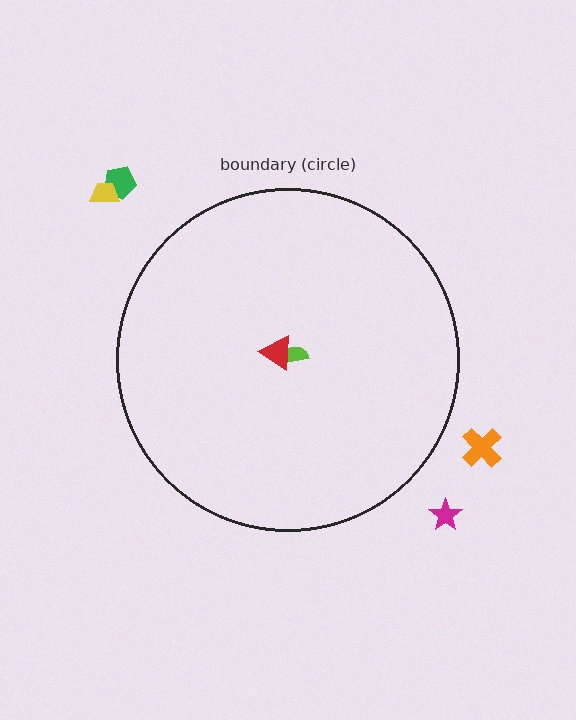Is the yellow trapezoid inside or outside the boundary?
Outside.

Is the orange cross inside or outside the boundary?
Outside.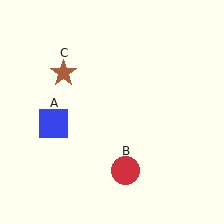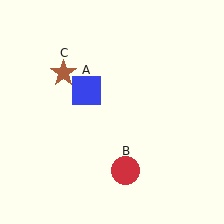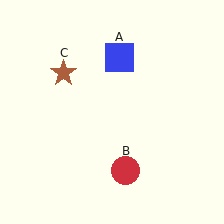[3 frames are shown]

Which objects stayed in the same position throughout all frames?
Red circle (object B) and brown star (object C) remained stationary.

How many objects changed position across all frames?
1 object changed position: blue square (object A).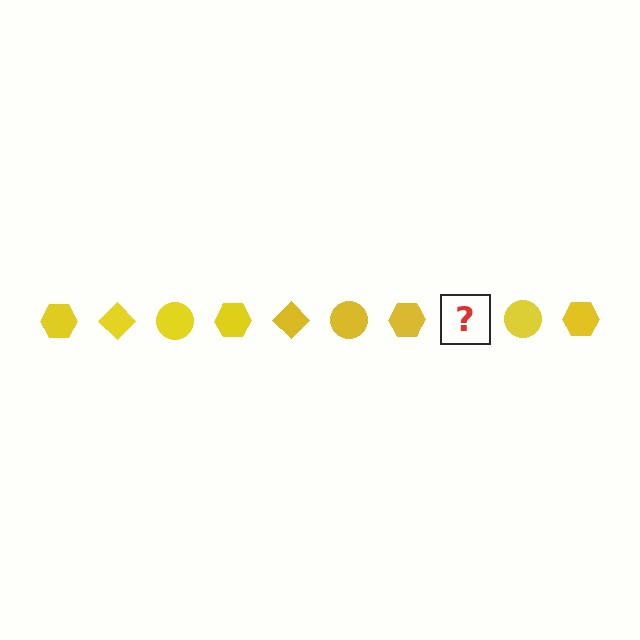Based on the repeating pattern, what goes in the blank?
The blank should be a yellow diamond.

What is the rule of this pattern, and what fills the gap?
The rule is that the pattern cycles through hexagon, diamond, circle shapes in yellow. The gap should be filled with a yellow diamond.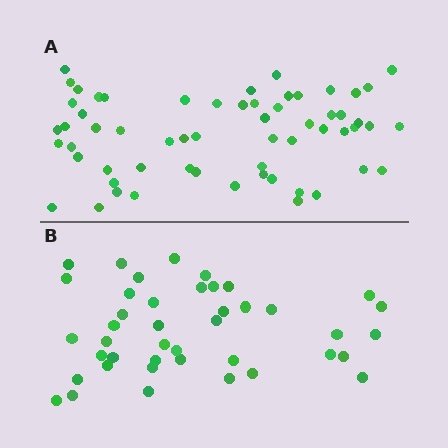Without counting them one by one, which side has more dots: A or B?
Region A (the top region) has more dots.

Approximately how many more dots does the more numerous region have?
Region A has approximately 20 more dots than region B.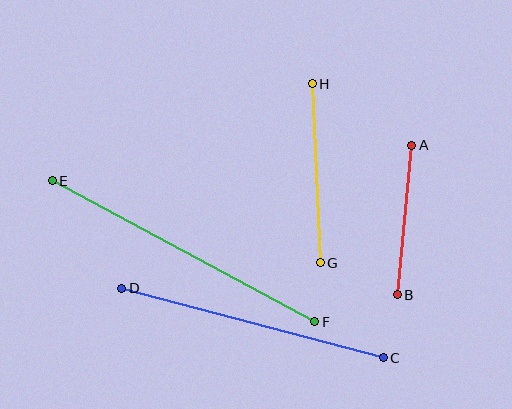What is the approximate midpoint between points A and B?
The midpoint is at approximately (404, 220) pixels.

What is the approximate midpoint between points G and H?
The midpoint is at approximately (316, 173) pixels.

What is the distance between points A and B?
The distance is approximately 150 pixels.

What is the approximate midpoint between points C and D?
The midpoint is at approximately (253, 323) pixels.